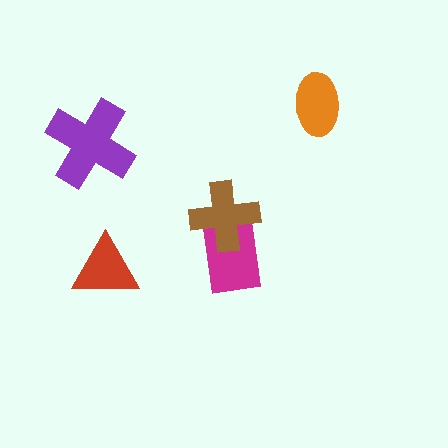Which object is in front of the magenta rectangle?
The brown cross is in front of the magenta rectangle.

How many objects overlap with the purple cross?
0 objects overlap with the purple cross.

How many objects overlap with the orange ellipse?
0 objects overlap with the orange ellipse.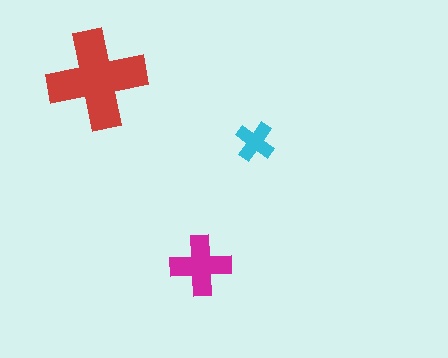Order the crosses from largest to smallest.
the red one, the magenta one, the cyan one.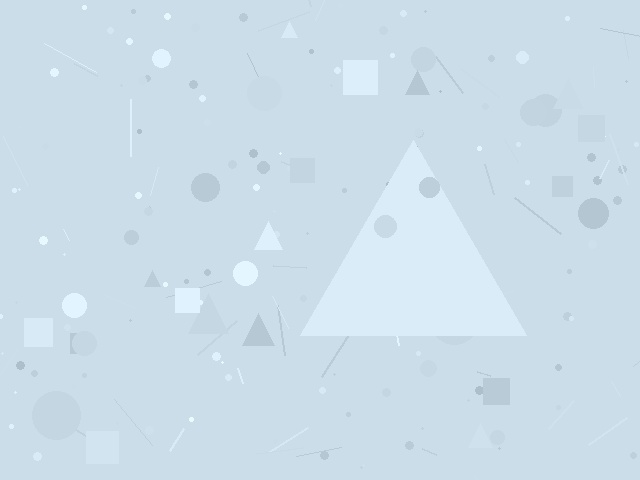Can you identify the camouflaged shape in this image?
The camouflaged shape is a triangle.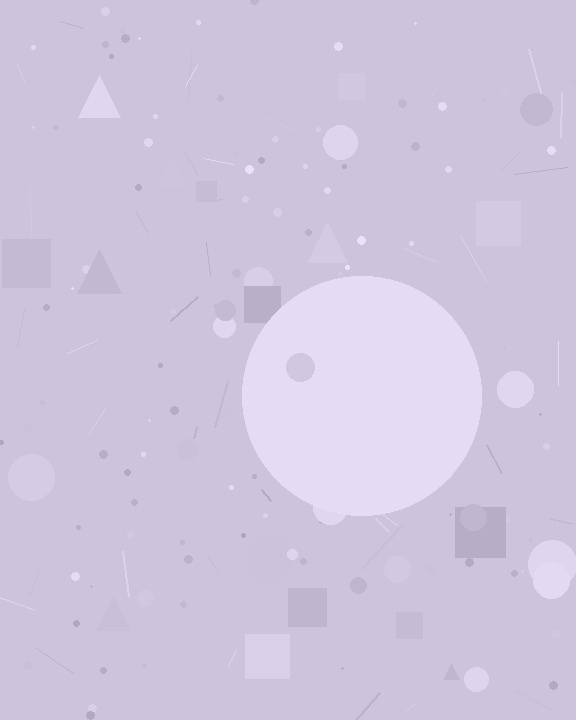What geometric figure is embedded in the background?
A circle is embedded in the background.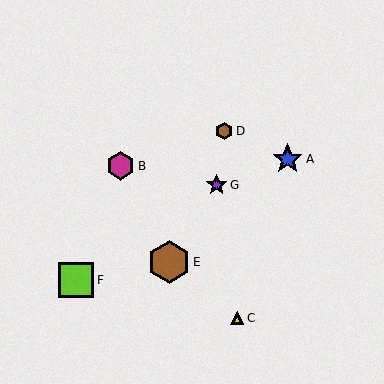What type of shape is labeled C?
Shape C is a yellow triangle.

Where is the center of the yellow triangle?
The center of the yellow triangle is at (237, 318).